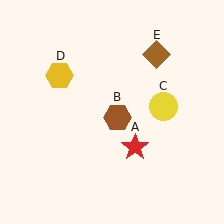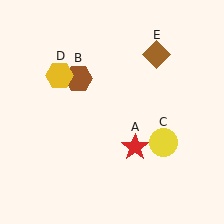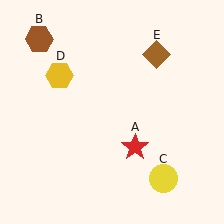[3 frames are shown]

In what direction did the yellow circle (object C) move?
The yellow circle (object C) moved down.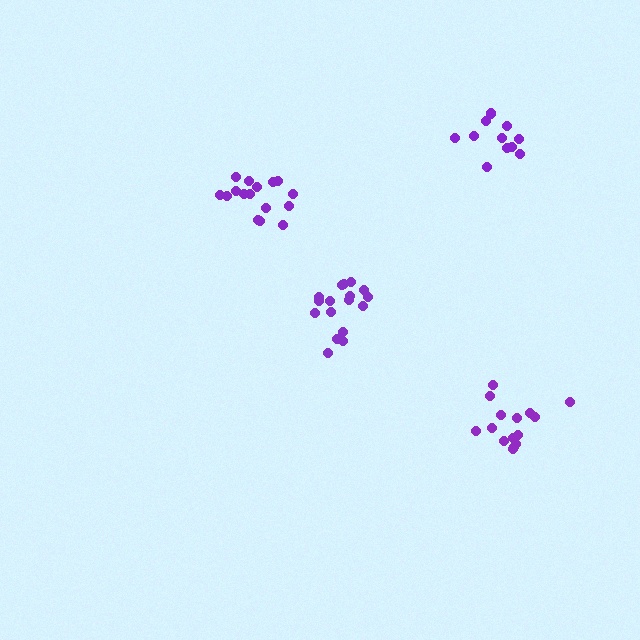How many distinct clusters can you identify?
There are 4 distinct clusters.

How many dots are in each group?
Group 1: 17 dots, Group 2: 15 dots, Group 3: 16 dots, Group 4: 12 dots (60 total).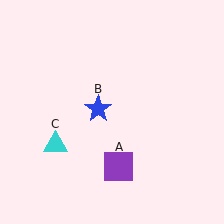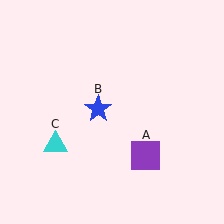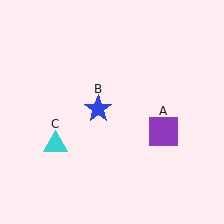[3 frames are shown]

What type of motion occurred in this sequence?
The purple square (object A) rotated counterclockwise around the center of the scene.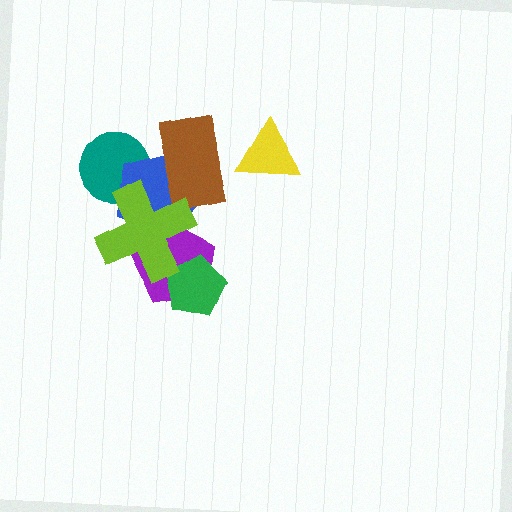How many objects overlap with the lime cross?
4 objects overlap with the lime cross.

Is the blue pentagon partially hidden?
Yes, it is partially covered by another shape.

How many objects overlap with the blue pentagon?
4 objects overlap with the blue pentagon.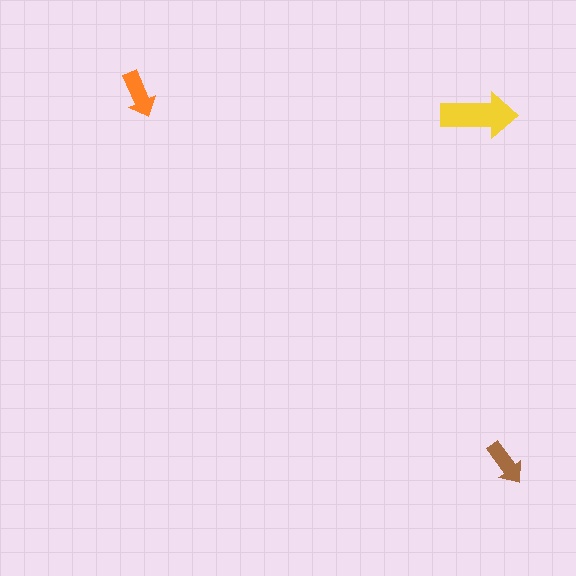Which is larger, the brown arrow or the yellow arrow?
The yellow one.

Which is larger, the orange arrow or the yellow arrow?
The yellow one.